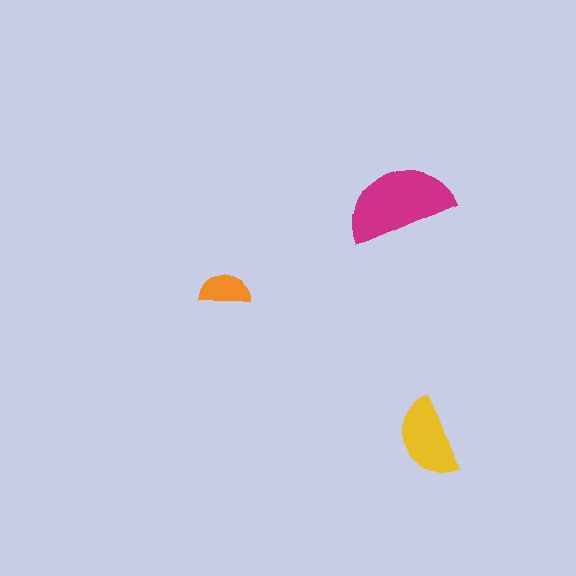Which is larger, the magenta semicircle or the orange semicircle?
The magenta one.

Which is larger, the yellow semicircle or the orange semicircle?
The yellow one.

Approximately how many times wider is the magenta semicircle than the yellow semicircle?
About 1.5 times wider.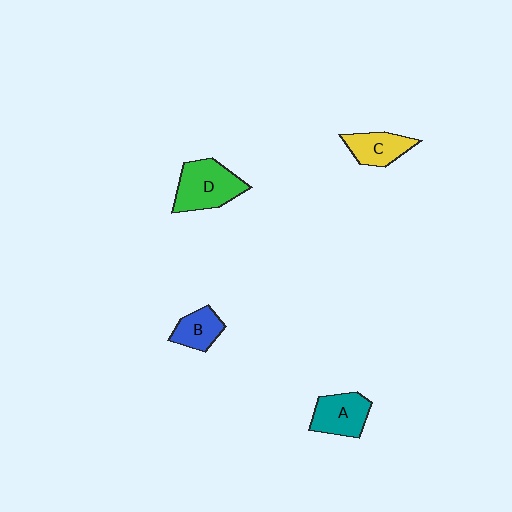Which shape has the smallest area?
Shape B (blue).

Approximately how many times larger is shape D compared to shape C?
Approximately 1.5 times.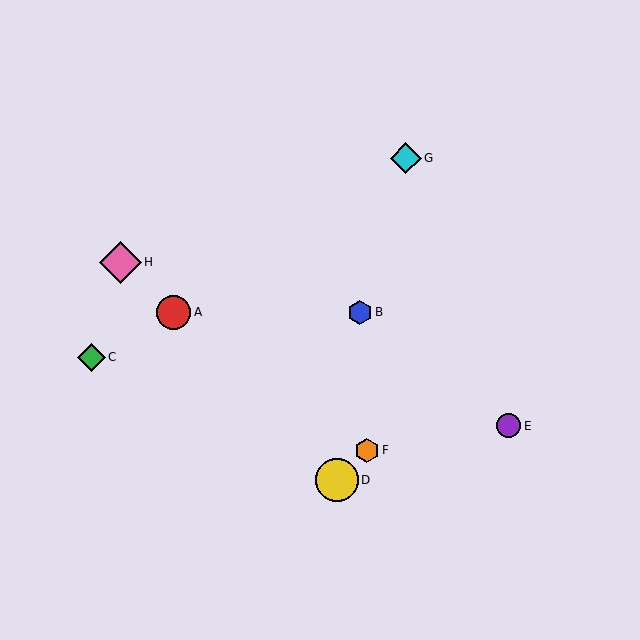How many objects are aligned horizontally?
2 objects (A, B) are aligned horizontally.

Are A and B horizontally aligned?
Yes, both are at y≈313.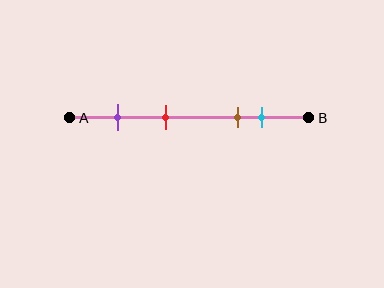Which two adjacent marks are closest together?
The brown and cyan marks are the closest adjacent pair.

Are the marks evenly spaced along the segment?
No, the marks are not evenly spaced.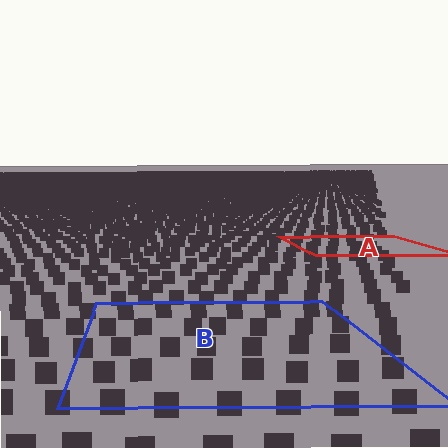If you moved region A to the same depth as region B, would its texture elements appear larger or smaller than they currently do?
They would appear larger. At a closer depth, the same texture elements are projected at a bigger on-screen size.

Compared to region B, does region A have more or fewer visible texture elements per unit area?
Region A has more texture elements per unit area — they are packed more densely because it is farther away.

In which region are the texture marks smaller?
The texture marks are smaller in region A, because it is farther away.